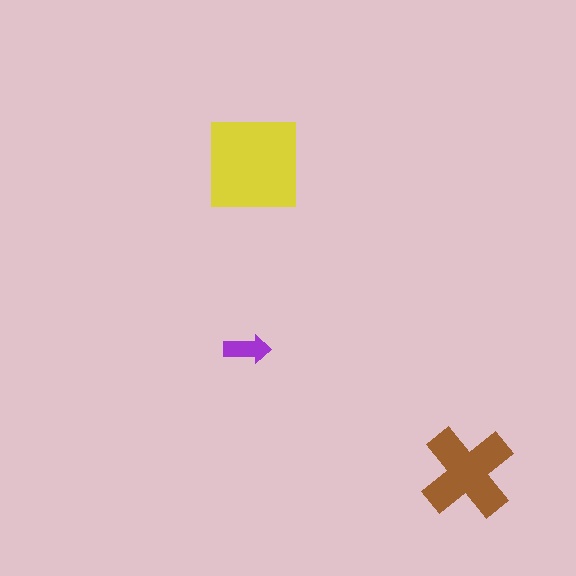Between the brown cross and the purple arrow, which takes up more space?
The brown cross.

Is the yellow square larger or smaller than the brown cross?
Larger.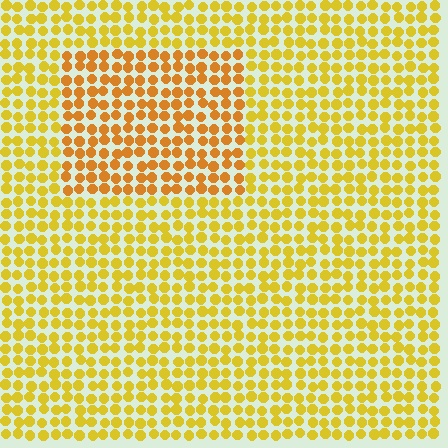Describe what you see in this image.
The image is filled with small yellow elements in a uniform arrangement. A rectangle-shaped region is visible where the elements are tinted to a slightly different hue, forming a subtle color boundary.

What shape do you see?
I see a rectangle.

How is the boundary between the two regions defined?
The boundary is defined purely by a slight shift in hue (about 23 degrees). Spacing, size, and orientation are identical on both sides.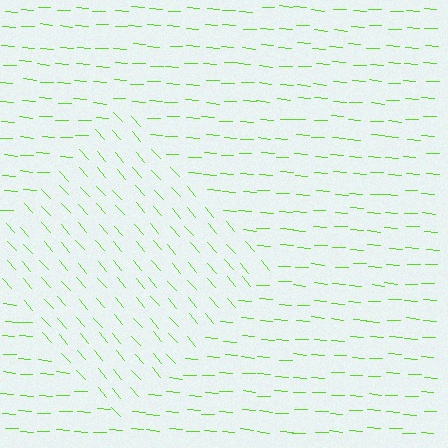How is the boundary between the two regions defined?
The boundary is defined purely by a change in line orientation (approximately 45 degrees difference). All lines are the same color and thickness.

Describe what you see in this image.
The image is filled with small lime line segments. A diamond region in the image has lines oriented differently from the surrounding lines, creating a visible texture boundary.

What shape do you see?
I see a diamond.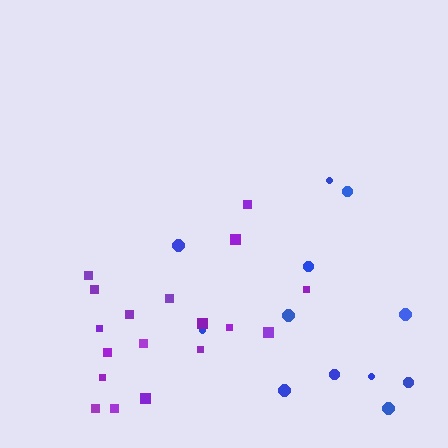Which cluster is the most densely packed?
Purple.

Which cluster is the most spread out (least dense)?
Blue.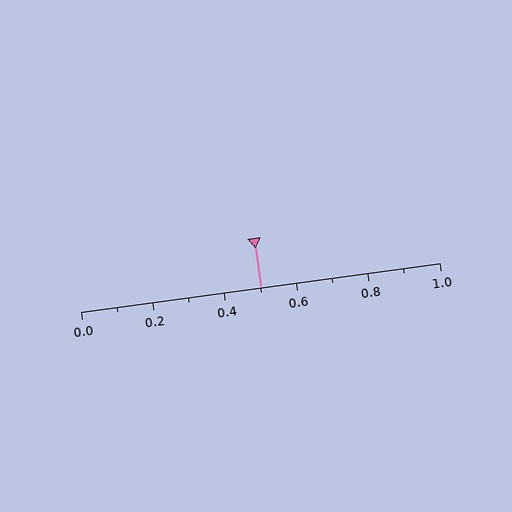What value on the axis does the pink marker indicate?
The marker indicates approximately 0.5.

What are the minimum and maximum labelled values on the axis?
The axis runs from 0.0 to 1.0.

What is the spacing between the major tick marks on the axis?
The major ticks are spaced 0.2 apart.